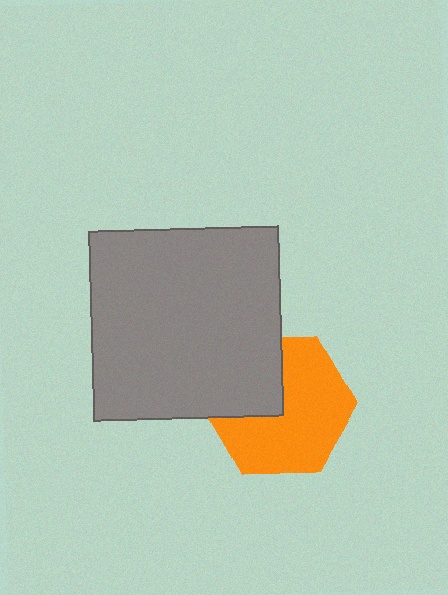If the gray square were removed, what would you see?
You would see the complete orange hexagon.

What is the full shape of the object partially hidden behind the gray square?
The partially hidden object is an orange hexagon.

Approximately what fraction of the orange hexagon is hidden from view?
Roughly 32% of the orange hexagon is hidden behind the gray square.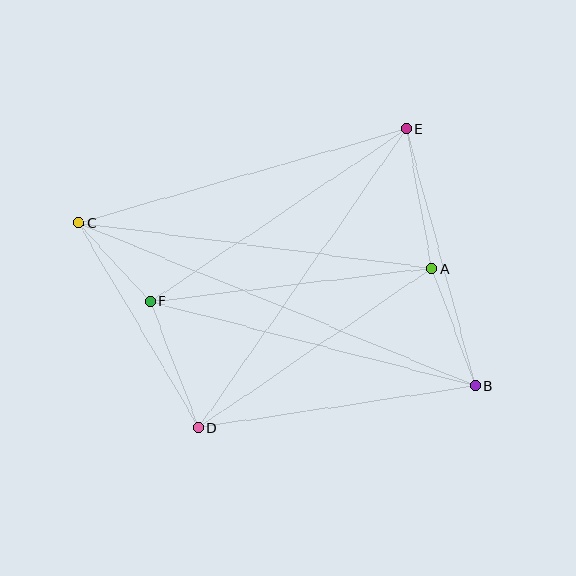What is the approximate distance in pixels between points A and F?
The distance between A and F is approximately 284 pixels.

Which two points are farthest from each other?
Points B and C are farthest from each other.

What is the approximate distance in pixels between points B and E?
The distance between B and E is approximately 267 pixels.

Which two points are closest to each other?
Points C and F are closest to each other.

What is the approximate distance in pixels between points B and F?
The distance between B and F is approximately 336 pixels.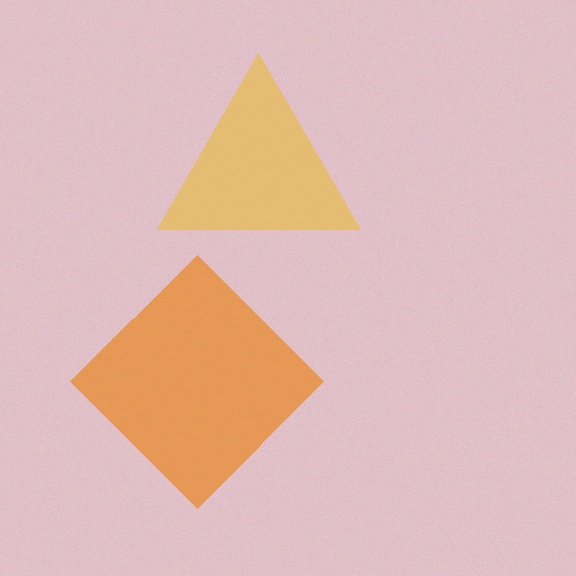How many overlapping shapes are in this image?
There are 2 overlapping shapes in the image.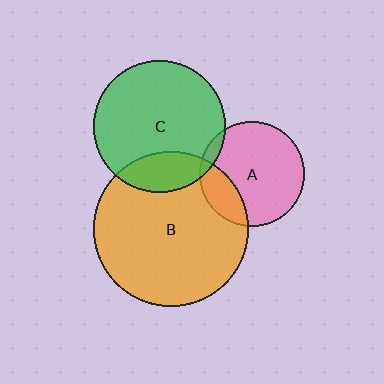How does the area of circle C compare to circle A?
Approximately 1.6 times.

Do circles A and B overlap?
Yes.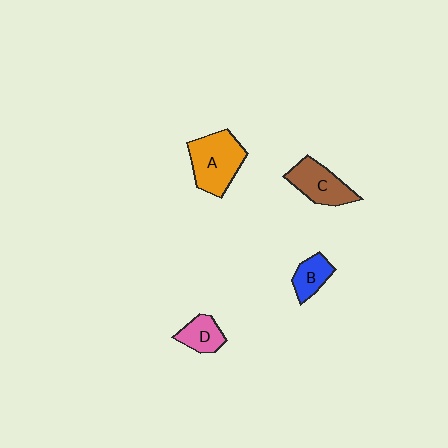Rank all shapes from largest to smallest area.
From largest to smallest: A (orange), C (brown), D (pink), B (blue).